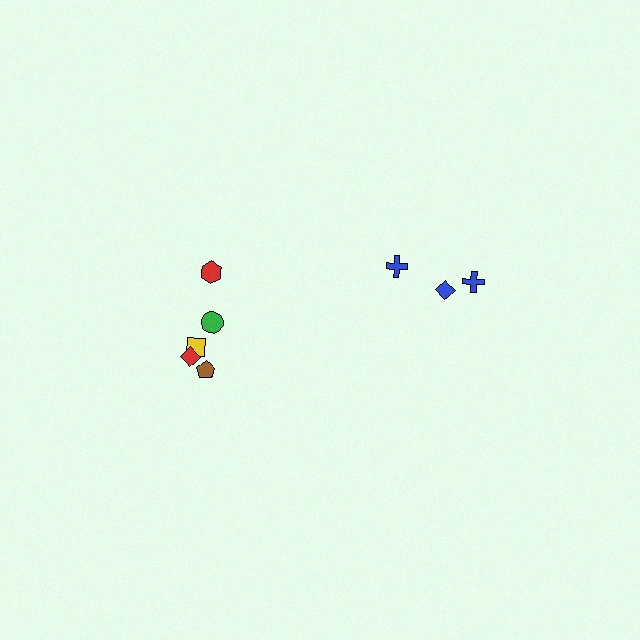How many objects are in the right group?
There are 3 objects.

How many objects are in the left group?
There are 5 objects.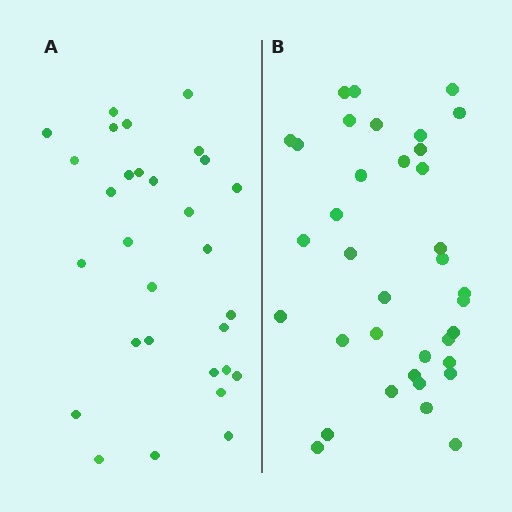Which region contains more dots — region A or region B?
Region B (the right region) has more dots.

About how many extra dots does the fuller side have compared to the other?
Region B has about 6 more dots than region A.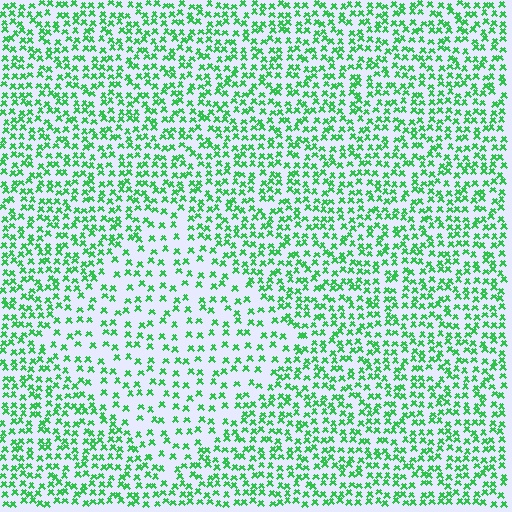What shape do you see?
I see a diamond.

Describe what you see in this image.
The image contains small green elements arranged at two different densities. A diamond-shaped region is visible where the elements are less densely packed than the surrounding area.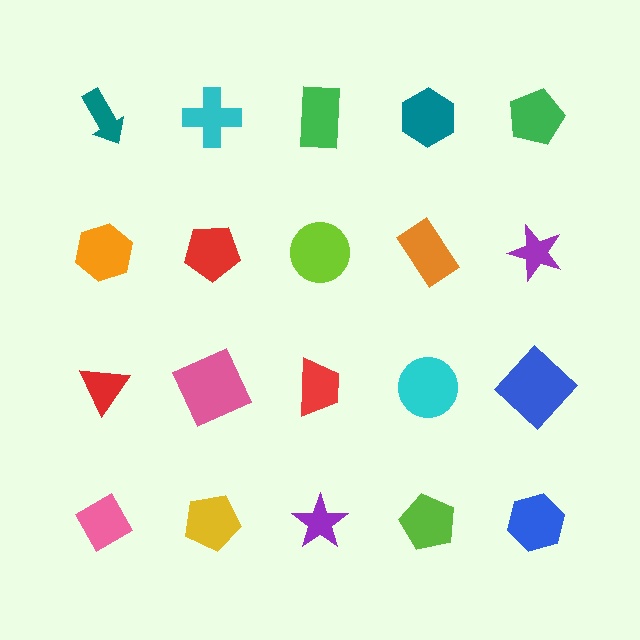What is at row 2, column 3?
A lime circle.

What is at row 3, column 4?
A cyan circle.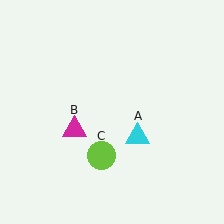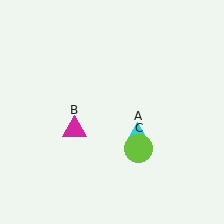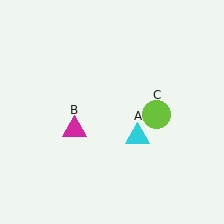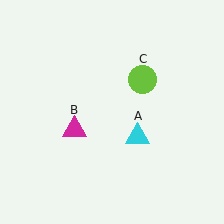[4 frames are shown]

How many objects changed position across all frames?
1 object changed position: lime circle (object C).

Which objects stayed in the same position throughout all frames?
Cyan triangle (object A) and magenta triangle (object B) remained stationary.